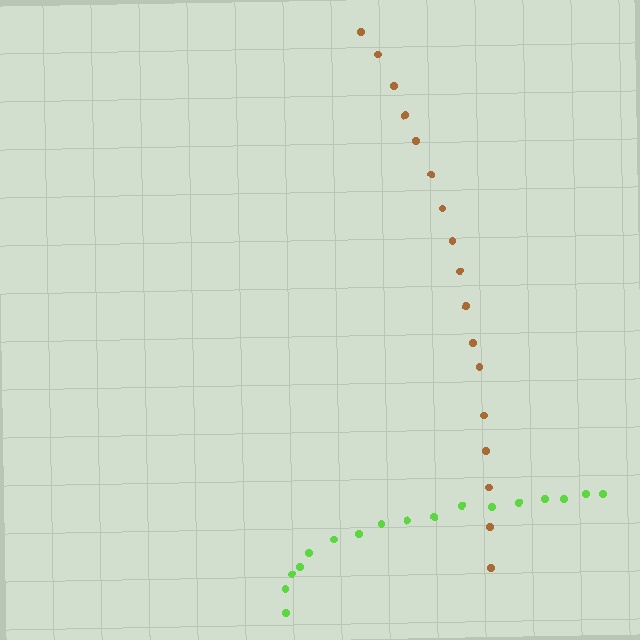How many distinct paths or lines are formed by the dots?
There are 2 distinct paths.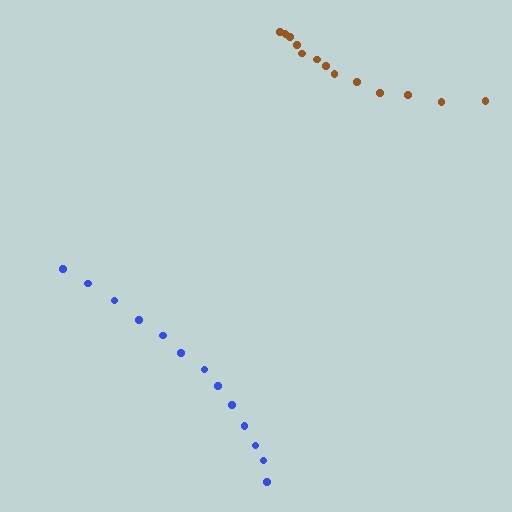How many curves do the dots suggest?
There are 2 distinct paths.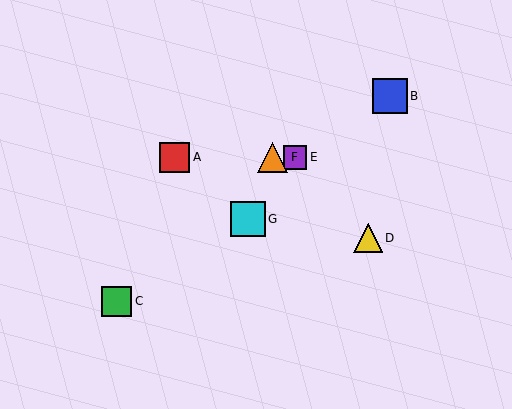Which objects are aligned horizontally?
Objects A, E, F are aligned horizontally.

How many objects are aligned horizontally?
3 objects (A, E, F) are aligned horizontally.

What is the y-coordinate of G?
Object G is at y≈219.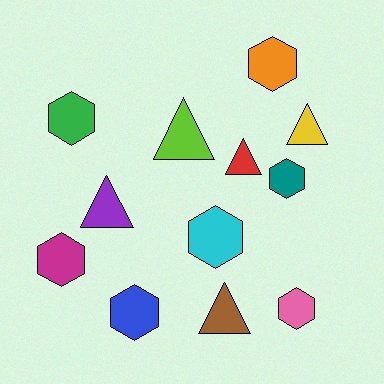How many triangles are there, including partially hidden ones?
There are 5 triangles.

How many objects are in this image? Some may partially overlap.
There are 12 objects.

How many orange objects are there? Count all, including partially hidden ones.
There is 1 orange object.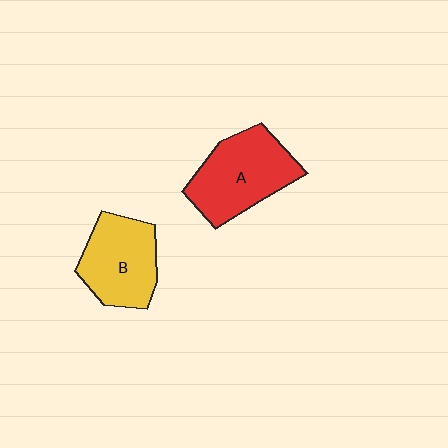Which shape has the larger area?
Shape A (red).